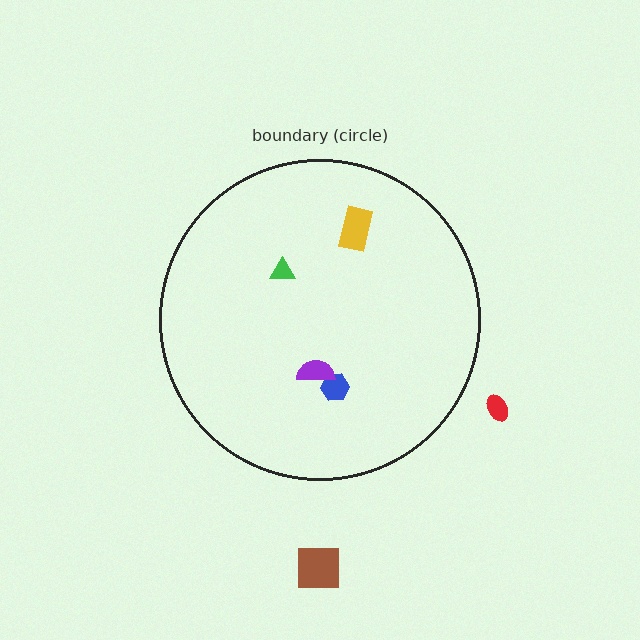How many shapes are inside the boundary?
4 inside, 2 outside.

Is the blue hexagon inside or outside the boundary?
Inside.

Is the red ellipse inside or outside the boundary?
Outside.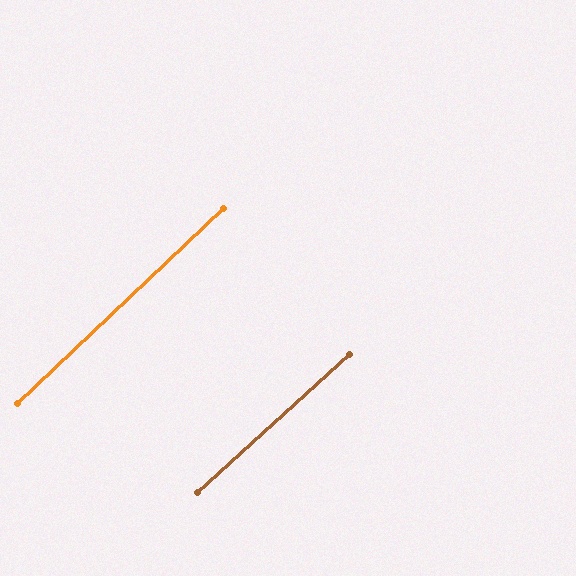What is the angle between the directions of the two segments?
Approximately 1 degree.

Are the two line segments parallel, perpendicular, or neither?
Parallel — their directions differ by only 1.1°.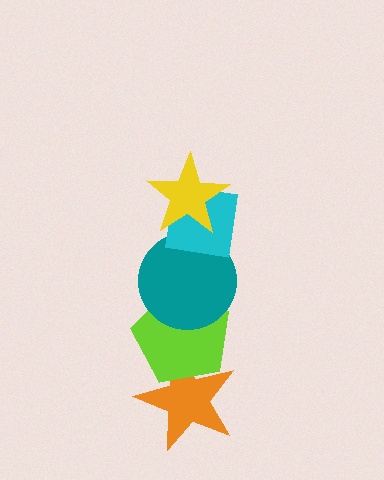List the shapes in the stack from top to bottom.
From top to bottom: the yellow star, the cyan square, the teal circle, the lime pentagon, the orange star.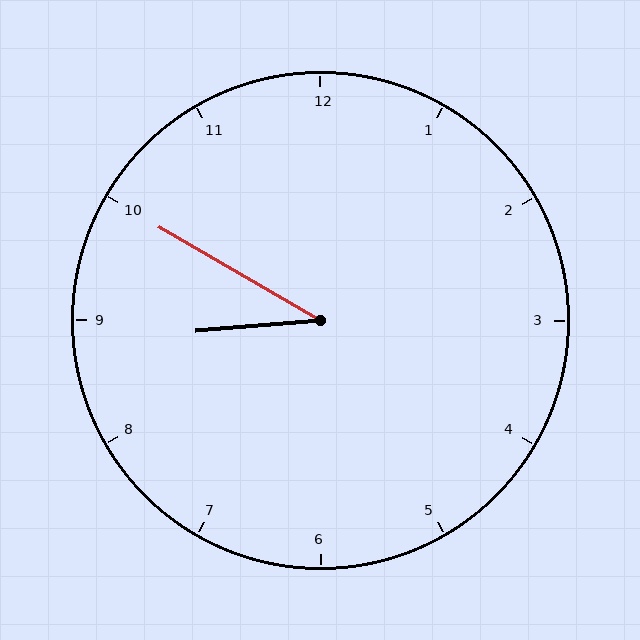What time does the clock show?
8:50.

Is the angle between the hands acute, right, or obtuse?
It is acute.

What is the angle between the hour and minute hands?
Approximately 35 degrees.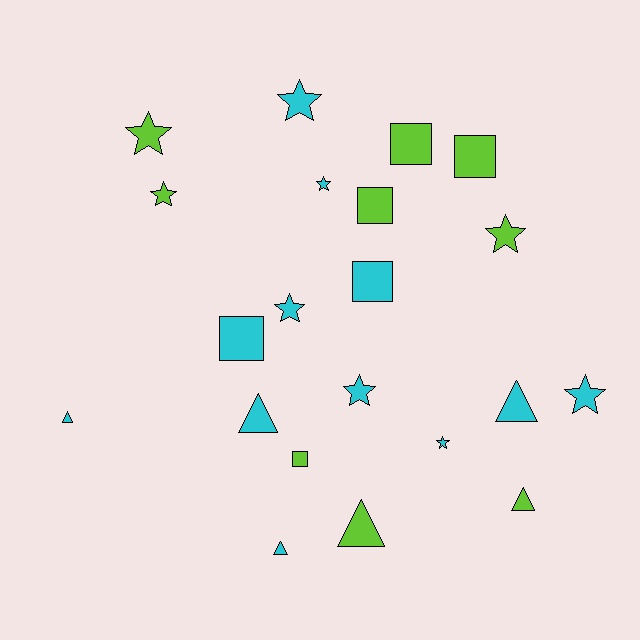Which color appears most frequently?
Cyan, with 12 objects.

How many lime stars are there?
There are 3 lime stars.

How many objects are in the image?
There are 21 objects.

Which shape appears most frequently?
Star, with 9 objects.